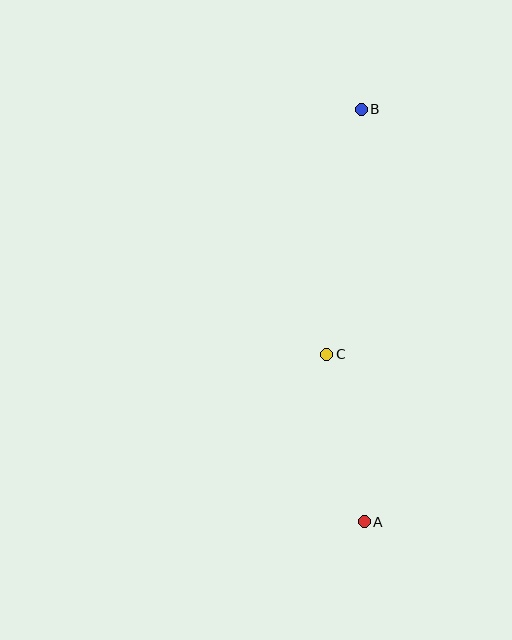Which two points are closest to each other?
Points A and C are closest to each other.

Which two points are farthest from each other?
Points A and B are farthest from each other.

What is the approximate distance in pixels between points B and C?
The distance between B and C is approximately 248 pixels.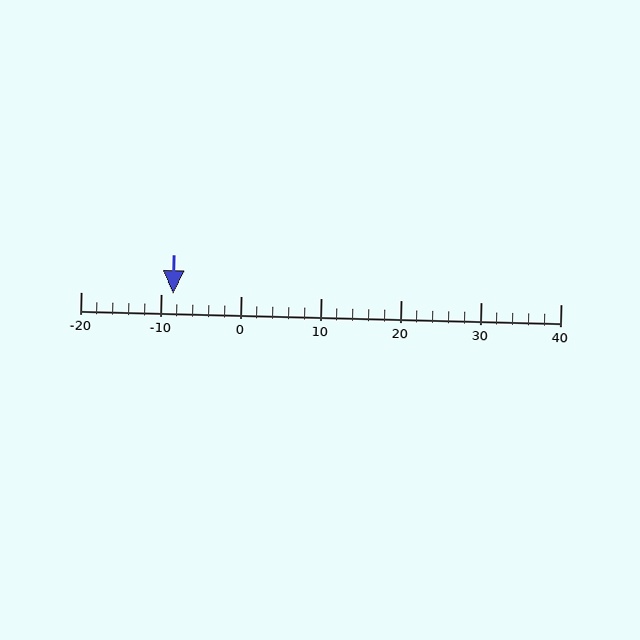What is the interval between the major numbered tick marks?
The major tick marks are spaced 10 units apart.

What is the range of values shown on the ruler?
The ruler shows values from -20 to 40.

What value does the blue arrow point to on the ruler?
The blue arrow points to approximately -8.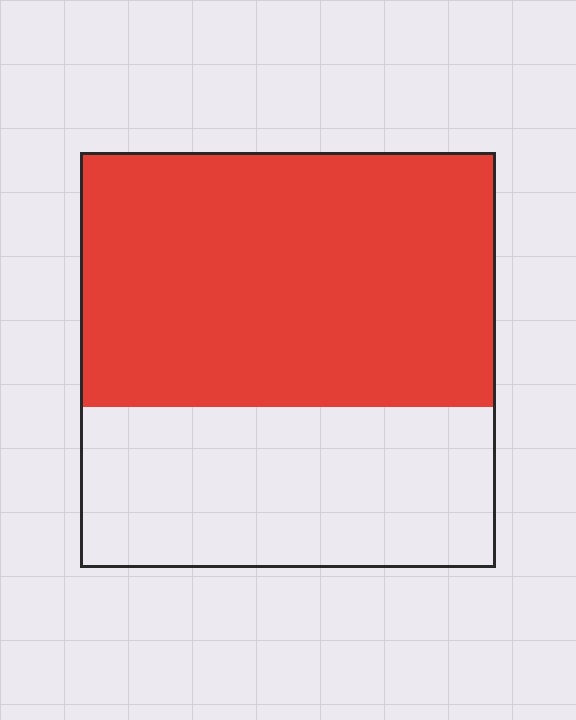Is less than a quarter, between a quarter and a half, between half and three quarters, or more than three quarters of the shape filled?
Between half and three quarters.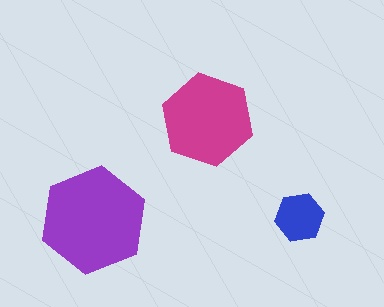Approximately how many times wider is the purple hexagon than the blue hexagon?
About 2 times wider.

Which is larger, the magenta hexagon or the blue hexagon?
The magenta one.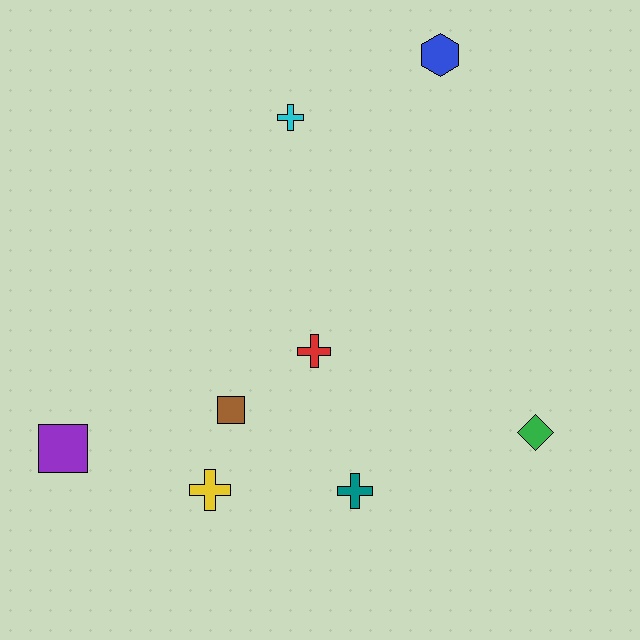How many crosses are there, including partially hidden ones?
There are 4 crosses.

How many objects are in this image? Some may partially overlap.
There are 8 objects.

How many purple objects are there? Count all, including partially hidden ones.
There is 1 purple object.